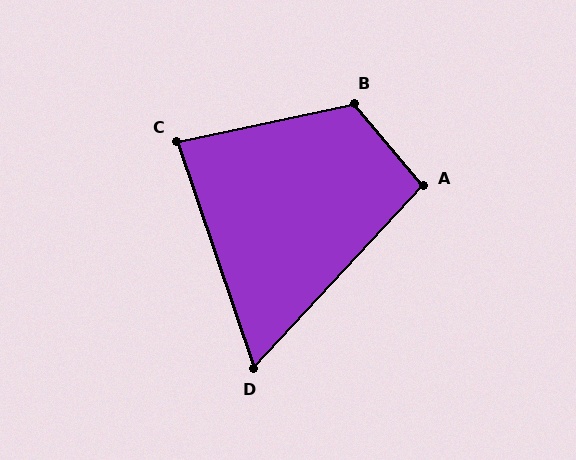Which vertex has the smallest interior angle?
D, at approximately 62 degrees.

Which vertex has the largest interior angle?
B, at approximately 118 degrees.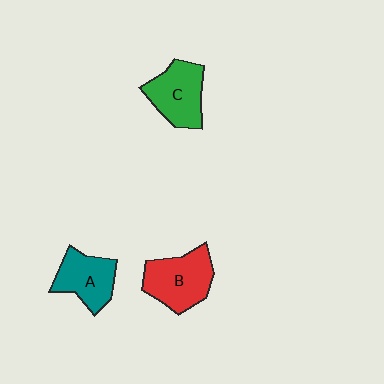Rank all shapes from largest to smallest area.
From largest to smallest: B (red), C (green), A (teal).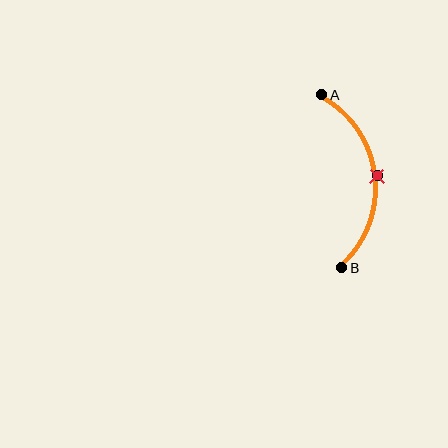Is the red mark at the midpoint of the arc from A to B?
Yes. The red mark lies on the arc at equal arc-length from both A and B — it is the arc midpoint.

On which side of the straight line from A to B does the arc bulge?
The arc bulges to the right of the straight line connecting A and B.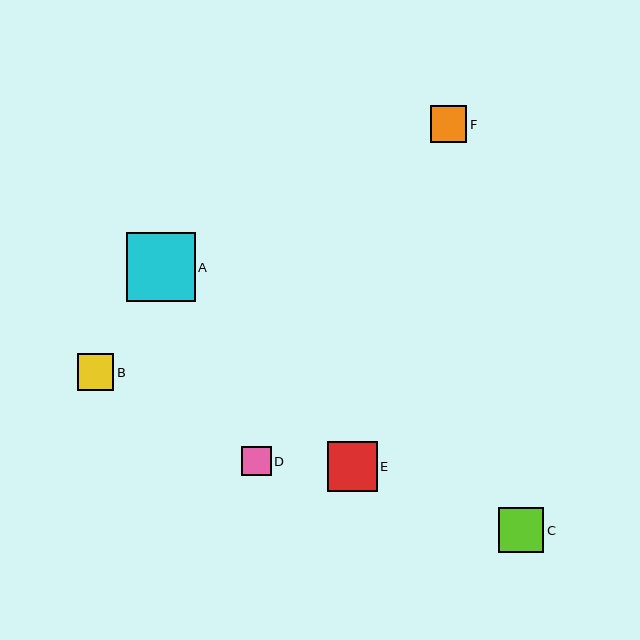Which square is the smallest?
Square D is the smallest with a size of approximately 30 pixels.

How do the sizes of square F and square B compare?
Square F and square B are approximately the same size.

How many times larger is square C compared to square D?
Square C is approximately 1.5 times the size of square D.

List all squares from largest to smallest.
From largest to smallest: A, E, C, F, B, D.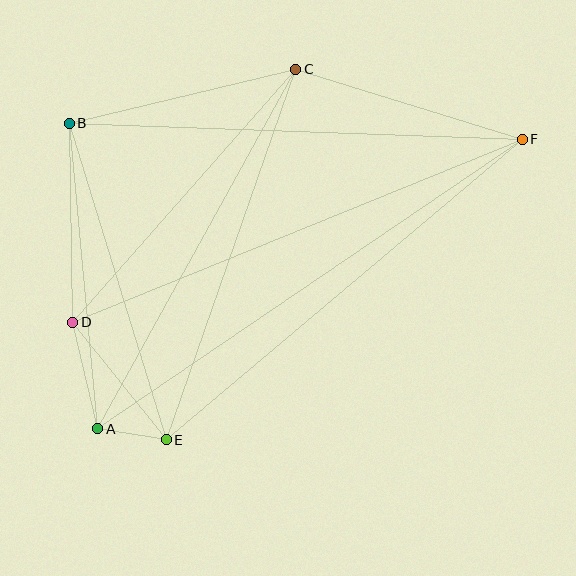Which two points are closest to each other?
Points A and E are closest to each other.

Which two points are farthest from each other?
Points A and F are farthest from each other.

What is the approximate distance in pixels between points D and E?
The distance between D and E is approximately 150 pixels.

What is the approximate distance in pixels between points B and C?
The distance between B and C is approximately 233 pixels.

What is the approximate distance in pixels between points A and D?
The distance between A and D is approximately 109 pixels.